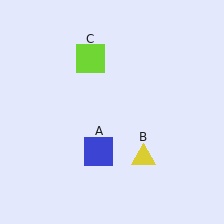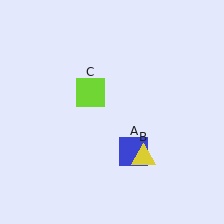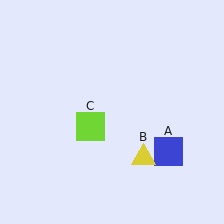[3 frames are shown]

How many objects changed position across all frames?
2 objects changed position: blue square (object A), lime square (object C).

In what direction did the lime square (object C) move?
The lime square (object C) moved down.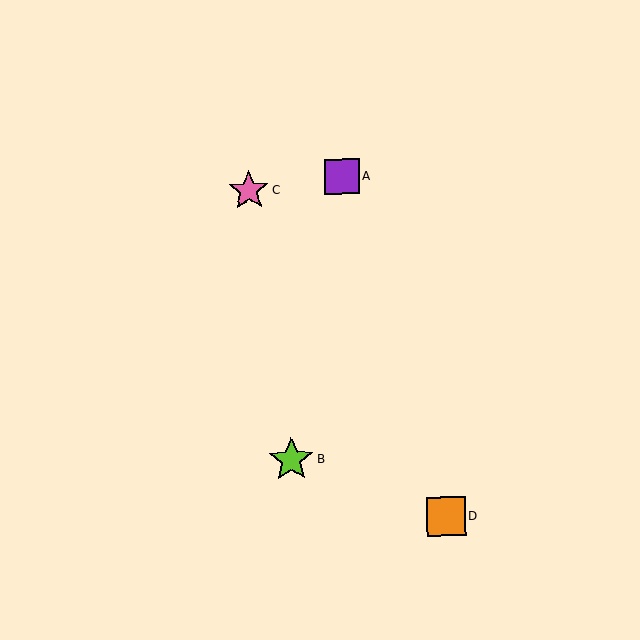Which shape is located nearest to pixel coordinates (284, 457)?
The lime star (labeled B) at (291, 460) is nearest to that location.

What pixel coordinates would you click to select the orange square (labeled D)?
Click at (446, 517) to select the orange square D.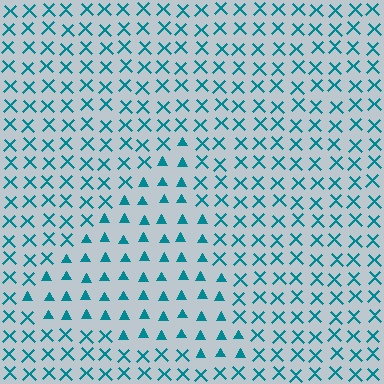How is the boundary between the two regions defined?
The boundary is defined by a change in element shape: triangles inside vs. X marks outside. All elements share the same color and spacing.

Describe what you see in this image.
The image is filled with small teal elements arranged in a uniform grid. A triangle-shaped region contains triangles, while the surrounding area contains X marks. The boundary is defined purely by the change in element shape.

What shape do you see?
I see a triangle.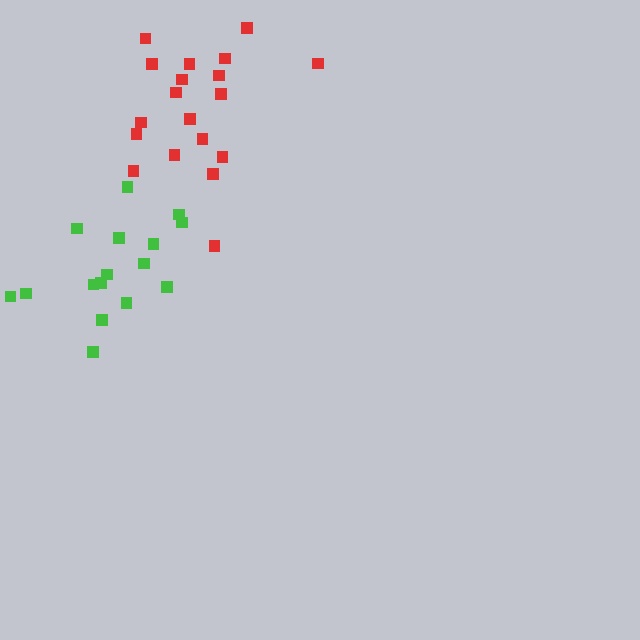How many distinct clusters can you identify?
There are 2 distinct clusters.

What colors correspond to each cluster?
The clusters are colored: red, green.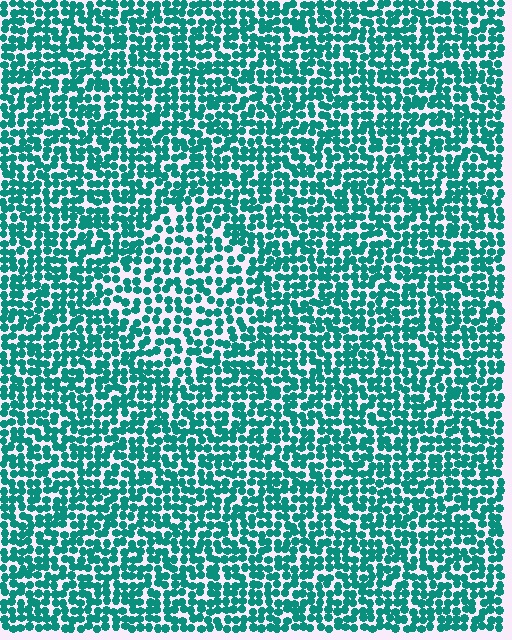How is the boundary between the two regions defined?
The boundary is defined by a change in element density (approximately 1.4x ratio). All elements are the same color, size, and shape.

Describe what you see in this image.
The image contains small teal elements arranged at two different densities. A diamond-shaped region is visible where the elements are less densely packed than the surrounding area.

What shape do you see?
I see a diamond.